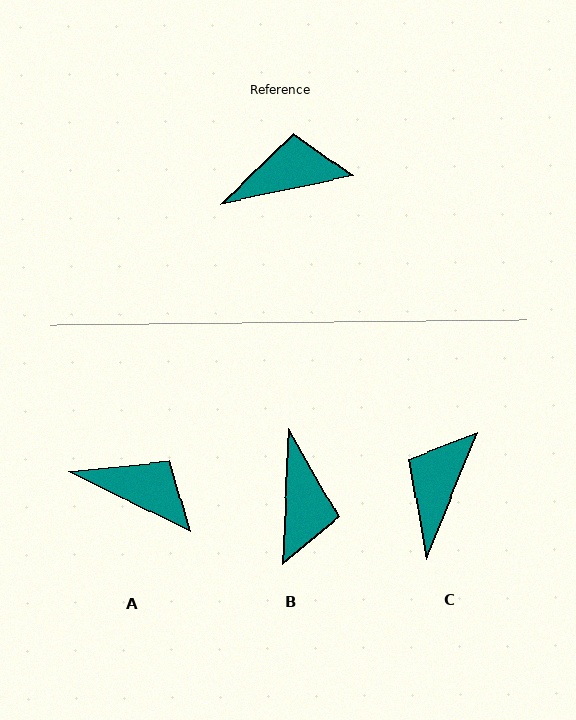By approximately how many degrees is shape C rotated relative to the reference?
Approximately 56 degrees counter-clockwise.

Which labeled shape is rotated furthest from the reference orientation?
B, about 105 degrees away.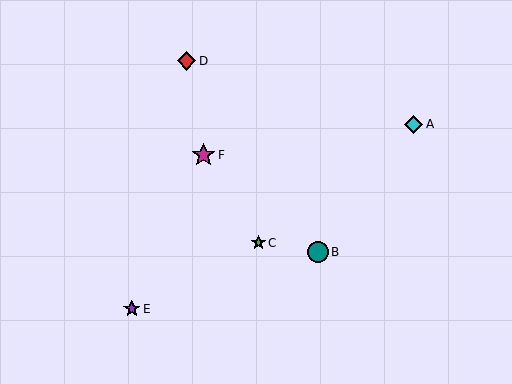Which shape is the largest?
The magenta star (labeled F) is the largest.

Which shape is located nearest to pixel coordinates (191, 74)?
The red diamond (labeled D) at (186, 61) is nearest to that location.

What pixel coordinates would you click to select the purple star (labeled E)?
Click at (132, 309) to select the purple star E.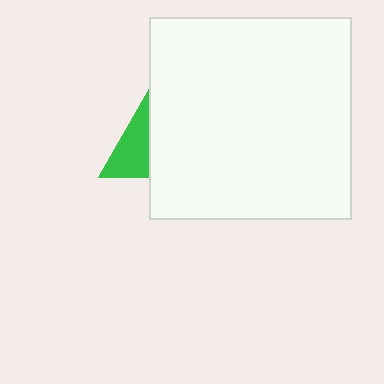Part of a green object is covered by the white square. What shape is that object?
It is a triangle.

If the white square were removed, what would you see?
You would see the complete green triangle.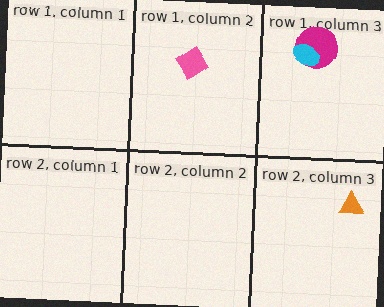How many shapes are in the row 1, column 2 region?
1.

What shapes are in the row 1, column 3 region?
The magenta circle, the cyan ellipse.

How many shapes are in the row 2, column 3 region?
1.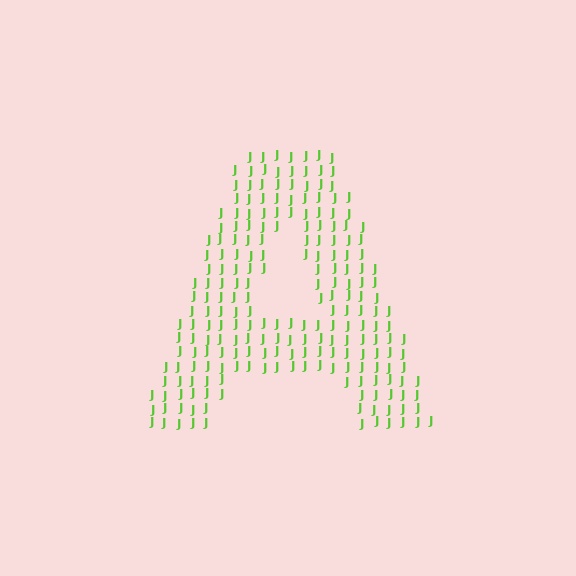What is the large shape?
The large shape is the letter A.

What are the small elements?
The small elements are letter J's.